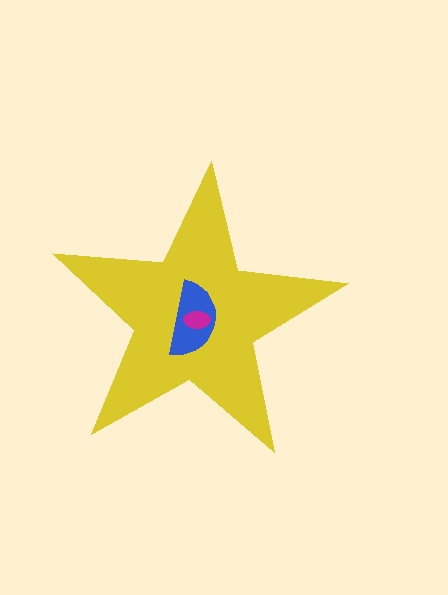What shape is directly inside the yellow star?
The blue semicircle.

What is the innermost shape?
The magenta ellipse.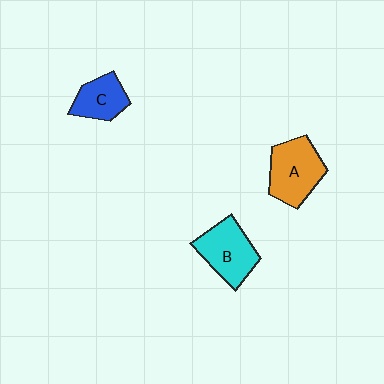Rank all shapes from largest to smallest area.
From largest to smallest: A (orange), B (cyan), C (blue).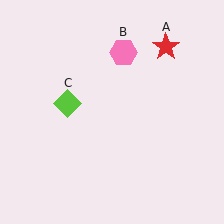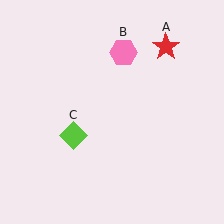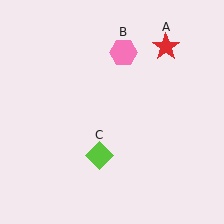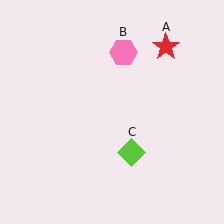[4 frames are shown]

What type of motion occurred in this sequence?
The lime diamond (object C) rotated counterclockwise around the center of the scene.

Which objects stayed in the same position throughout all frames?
Red star (object A) and pink hexagon (object B) remained stationary.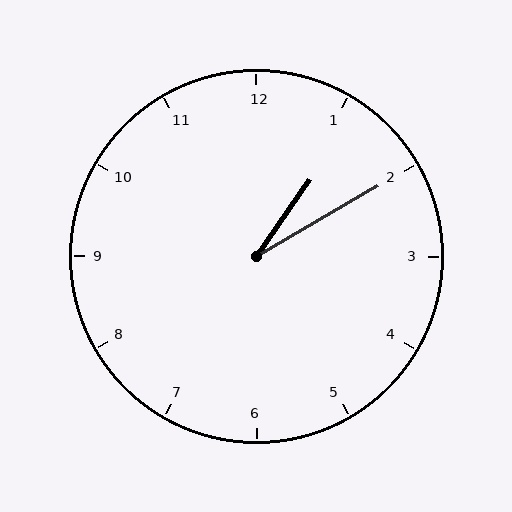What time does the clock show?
1:10.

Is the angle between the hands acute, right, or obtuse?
It is acute.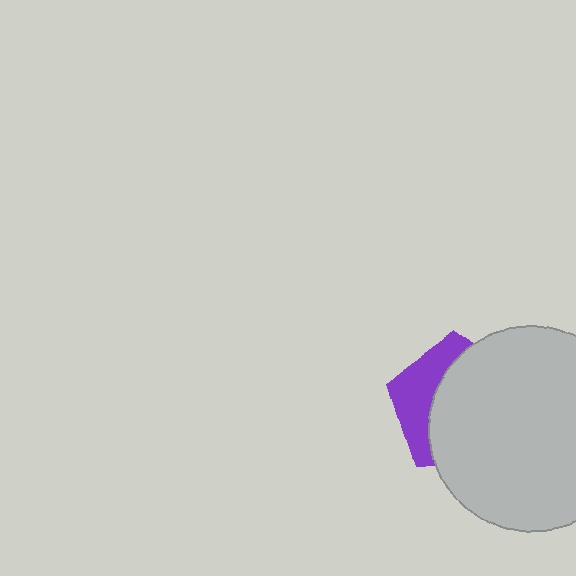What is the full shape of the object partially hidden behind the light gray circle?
The partially hidden object is a purple pentagon.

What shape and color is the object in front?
The object in front is a light gray circle.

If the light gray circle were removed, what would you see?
You would see the complete purple pentagon.